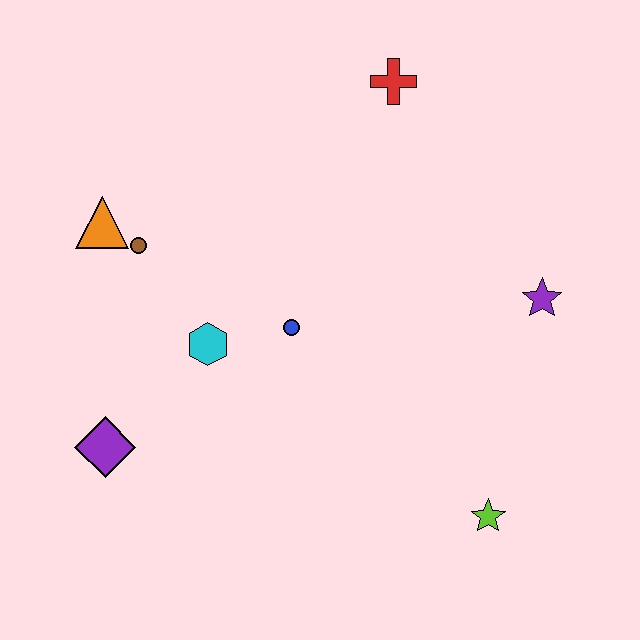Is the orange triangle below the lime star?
No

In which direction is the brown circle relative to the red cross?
The brown circle is to the left of the red cross.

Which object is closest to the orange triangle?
The brown circle is closest to the orange triangle.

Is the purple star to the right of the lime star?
Yes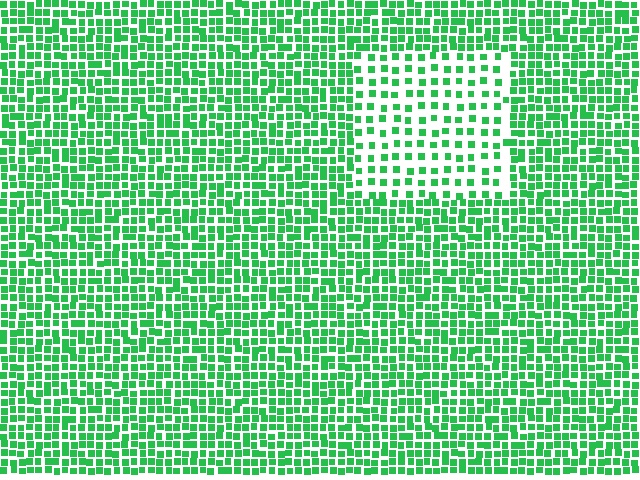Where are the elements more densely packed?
The elements are more densely packed outside the rectangle boundary.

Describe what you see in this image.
The image contains small green elements arranged at two different densities. A rectangle-shaped region is visible where the elements are less densely packed than the surrounding area.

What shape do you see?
I see a rectangle.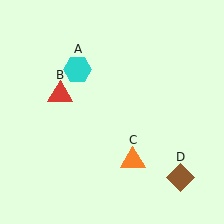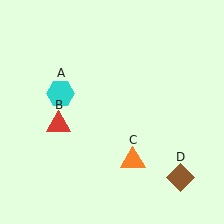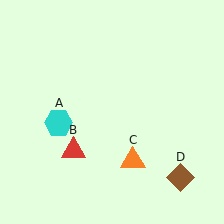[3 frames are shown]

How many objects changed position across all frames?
2 objects changed position: cyan hexagon (object A), red triangle (object B).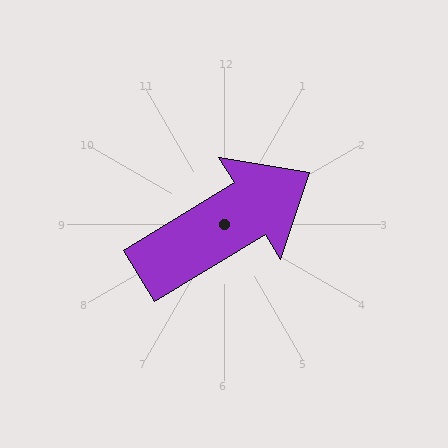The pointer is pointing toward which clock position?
Roughly 2 o'clock.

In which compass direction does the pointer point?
Northeast.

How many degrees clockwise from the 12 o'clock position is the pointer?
Approximately 59 degrees.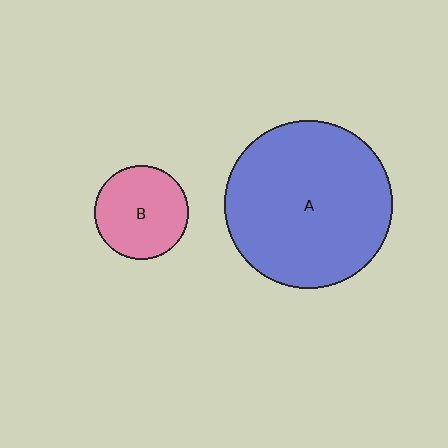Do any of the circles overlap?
No, none of the circles overlap.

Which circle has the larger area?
Circle A (blue).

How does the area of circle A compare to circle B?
Approximately 3.1 times.